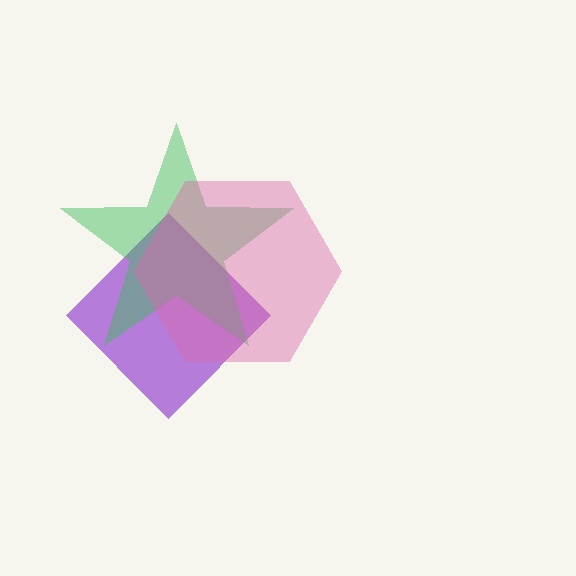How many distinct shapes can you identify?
There are 3 distinct shapes: a purple diamond, a green star, a pink hexagon.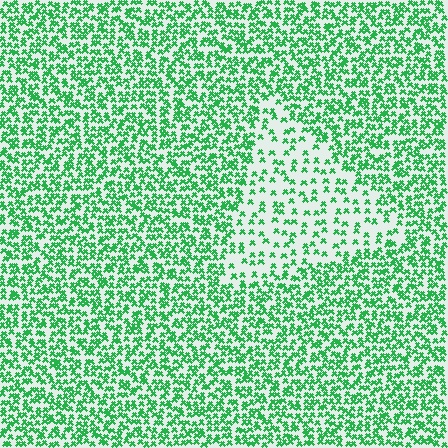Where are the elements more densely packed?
The elements are more densely packed outside the triangle boundary.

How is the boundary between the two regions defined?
The boundary is defined by a change in element density (approximately 2.3x ratio). All elements are the same color, size, and shape.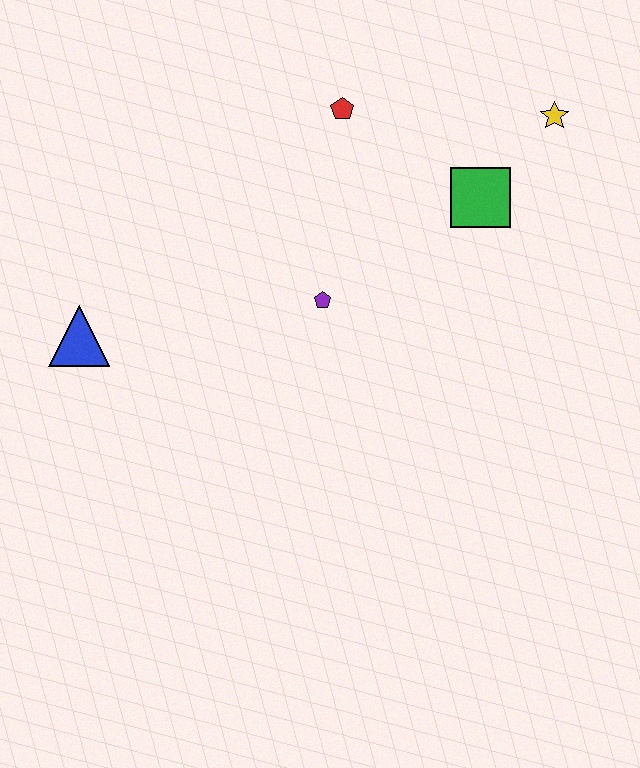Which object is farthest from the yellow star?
The blue triangle is farthest from the yellow star.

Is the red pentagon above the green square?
Yes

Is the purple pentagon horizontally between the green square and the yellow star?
No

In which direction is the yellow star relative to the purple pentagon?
The yellow star is to the right of the purple pentagon.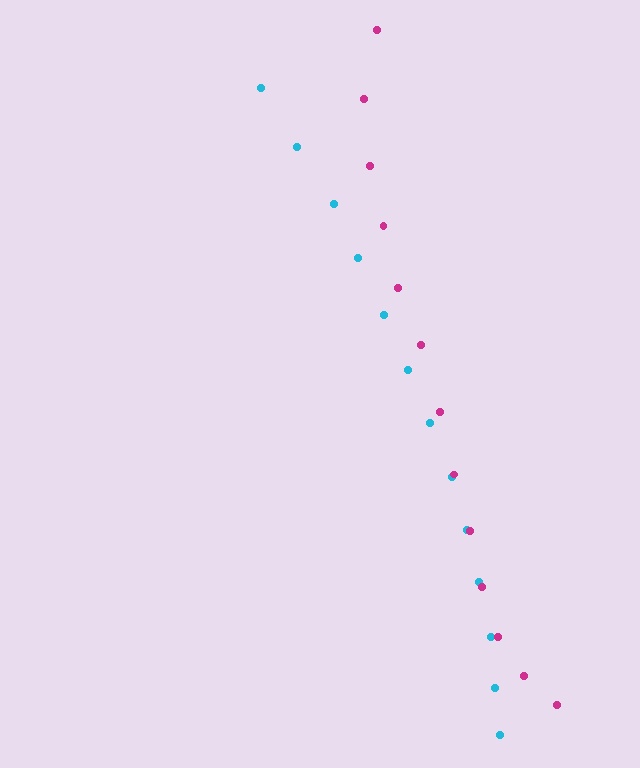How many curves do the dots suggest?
There are 2 distinct paths.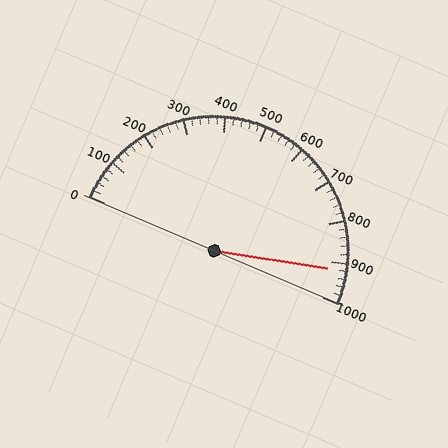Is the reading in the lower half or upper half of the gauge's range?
The reading is in the upper half of the range (0 to 1000).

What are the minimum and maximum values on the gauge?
The gauge ranges from 0 to 1000.